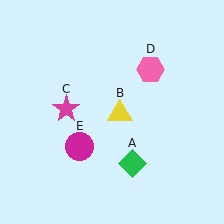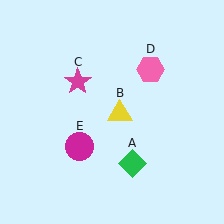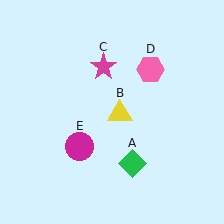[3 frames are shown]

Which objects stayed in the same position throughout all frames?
Green diamond (object A) and yellow triangle (object B) and pink hexagon (object D) and magenta circle (object E) remained stationary.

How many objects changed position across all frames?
1 object changed position: magenta star (object C).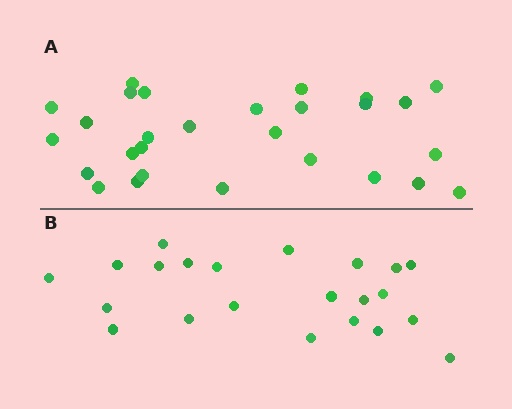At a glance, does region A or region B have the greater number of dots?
Region A (the top region) has more dots.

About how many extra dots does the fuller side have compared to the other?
Region A has about 6 more dots than region B.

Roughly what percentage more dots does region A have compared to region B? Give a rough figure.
About 25% more.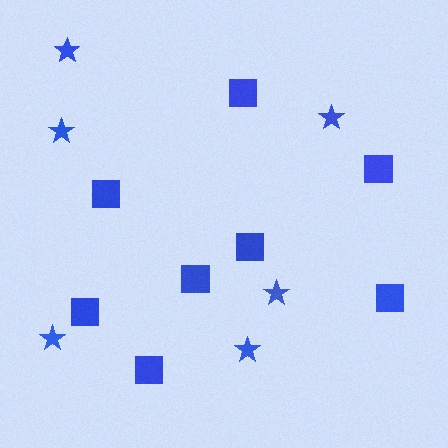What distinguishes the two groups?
There are 2 groups: one group of squares (8) and one group of stars (6).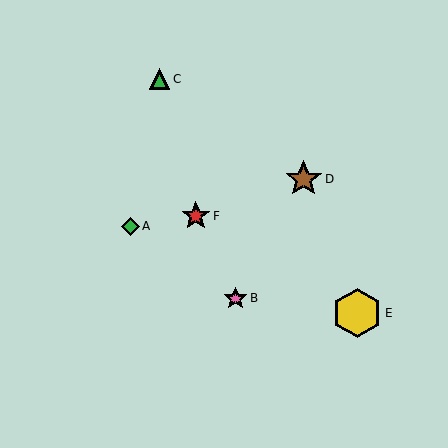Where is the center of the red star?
The center of the red star is at (196, 216).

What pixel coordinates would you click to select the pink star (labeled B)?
Click at (236, 298) to select the pink star B.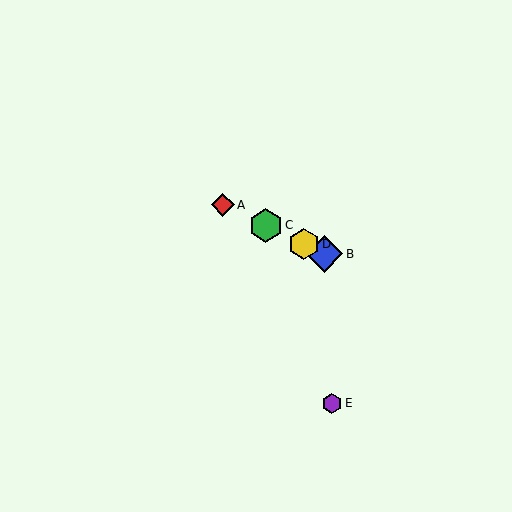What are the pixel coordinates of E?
Object E is at (332, 403).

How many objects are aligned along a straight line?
4 objects (A, B, C, D) are aligned along a straight line.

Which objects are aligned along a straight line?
Objects A, B, C, D are aligned along a straight line.